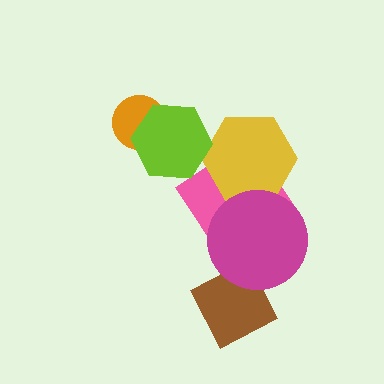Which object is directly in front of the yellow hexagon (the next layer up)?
The lime hexagon is directly in front of the yellow hexagon.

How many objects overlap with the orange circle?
1 object overlaps with the orange circle.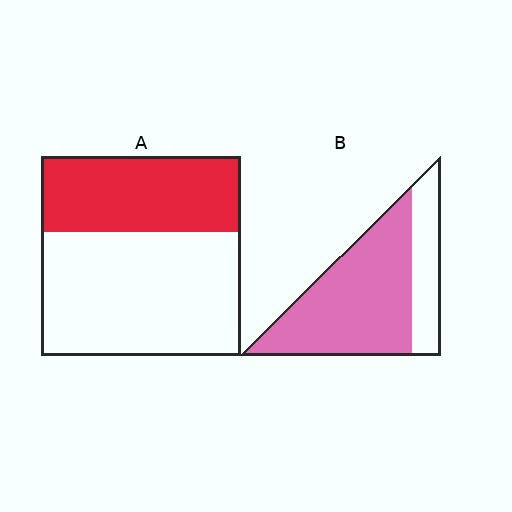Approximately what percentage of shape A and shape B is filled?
A is approximately 40% and B is approximately 75%.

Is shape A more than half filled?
No.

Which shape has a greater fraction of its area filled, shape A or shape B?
Shape B.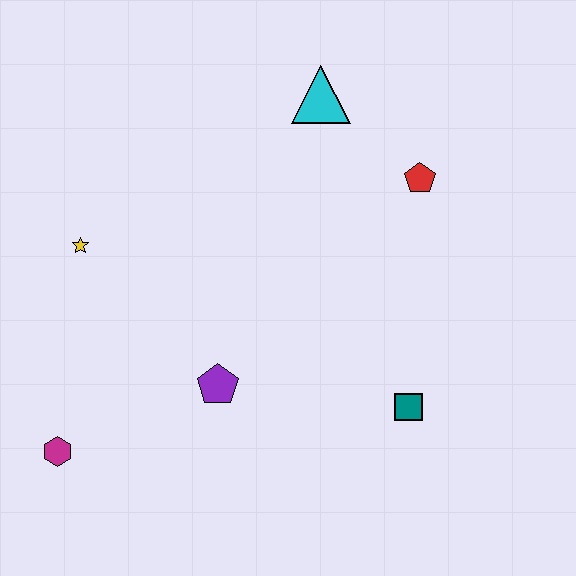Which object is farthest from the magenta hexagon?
The red pentagon is farthest from the magenta hexagon.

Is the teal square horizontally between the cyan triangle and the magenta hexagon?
No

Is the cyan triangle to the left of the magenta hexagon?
No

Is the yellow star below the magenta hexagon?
No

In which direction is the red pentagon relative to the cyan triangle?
The red pentagon is to the right of the cyan triangle.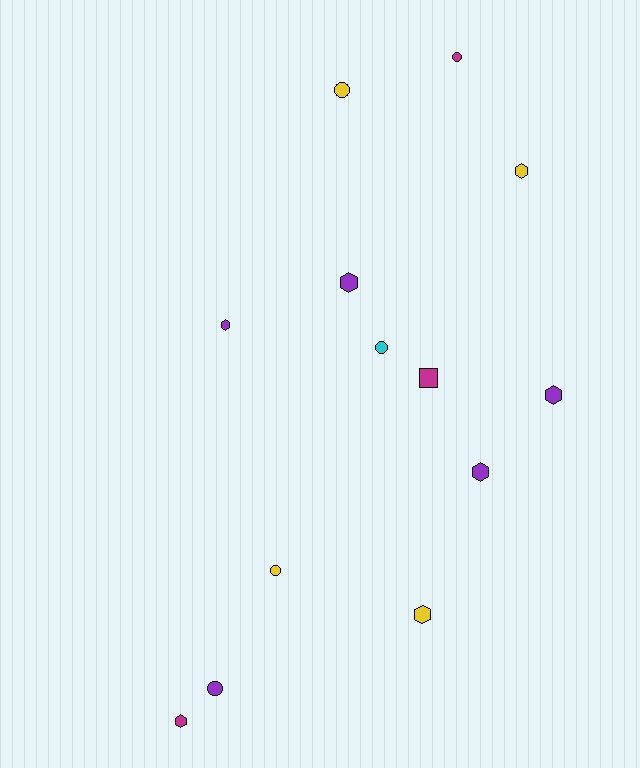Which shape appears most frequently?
Hexagon, with 7 objects.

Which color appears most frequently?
Purple, with 5 objects.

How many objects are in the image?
There are 13 objects.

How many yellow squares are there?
There are no yellow squares.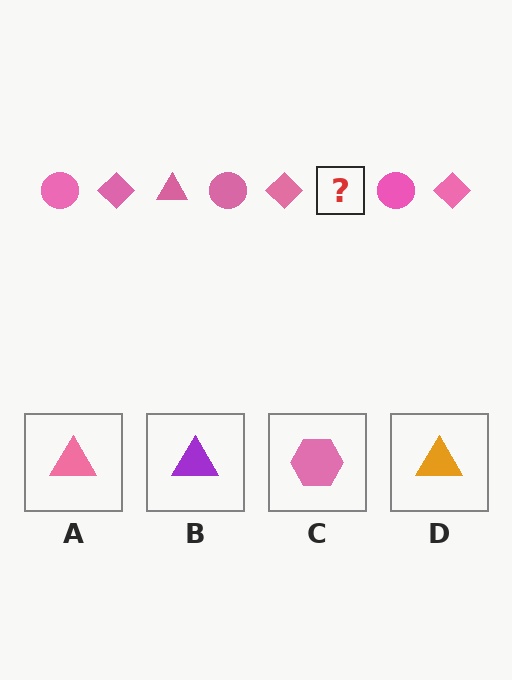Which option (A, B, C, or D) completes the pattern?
A.